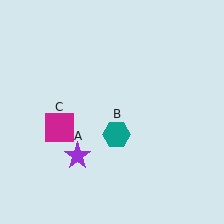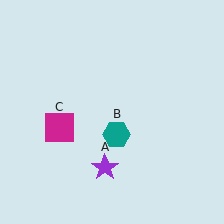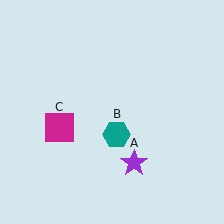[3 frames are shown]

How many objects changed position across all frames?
1 object changed position: purple star (object A).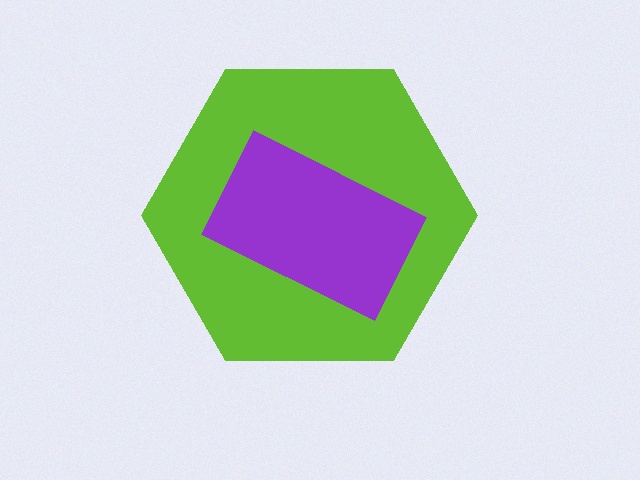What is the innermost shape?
The purple rectangle.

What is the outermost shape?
The lime hexagon.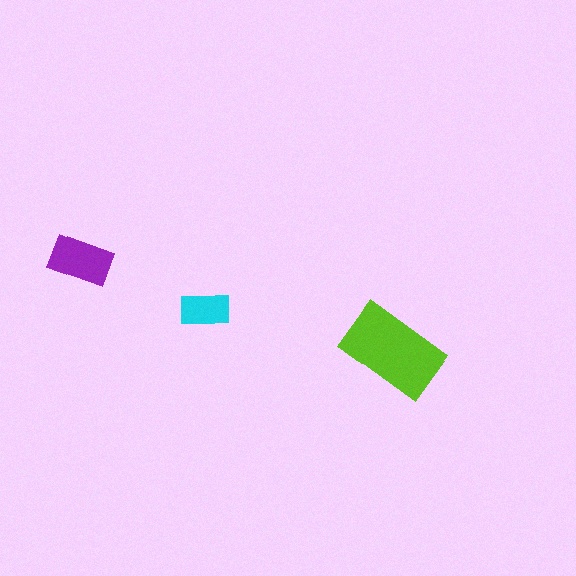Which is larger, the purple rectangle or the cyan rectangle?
The purple one.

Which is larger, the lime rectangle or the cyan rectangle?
The lime one.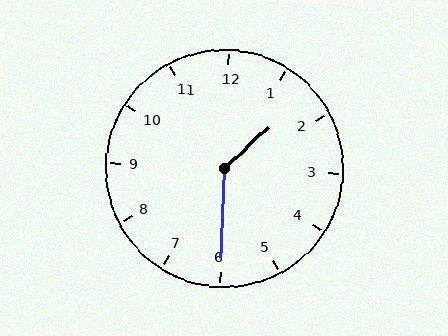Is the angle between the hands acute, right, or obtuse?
It is obtuse.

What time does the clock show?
1:30.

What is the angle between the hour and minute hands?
Approximately 135 degrees.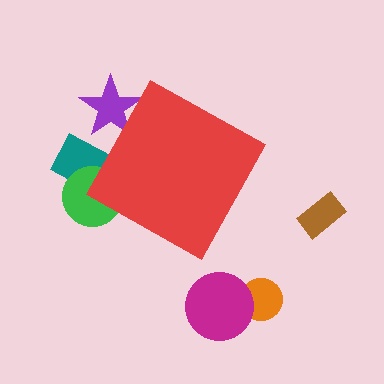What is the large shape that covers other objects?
A red diamond.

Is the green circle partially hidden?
Yes, the green circle is partially hidden behind the red diamond.